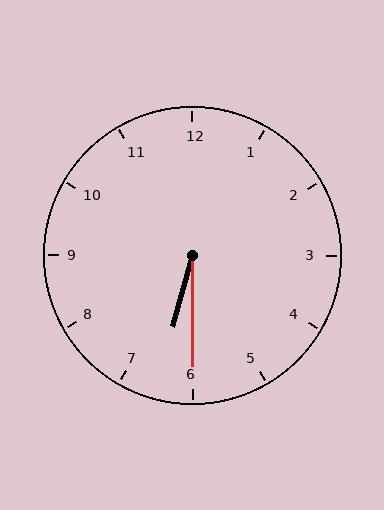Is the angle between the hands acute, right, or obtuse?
It is acute.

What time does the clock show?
6:30.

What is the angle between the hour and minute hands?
Approximately 15 degrees.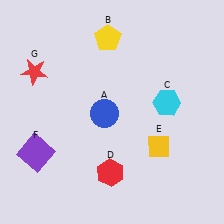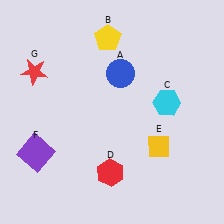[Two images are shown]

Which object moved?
The blue circle (A) moved up.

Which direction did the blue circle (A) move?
The blue circle (A) moved up.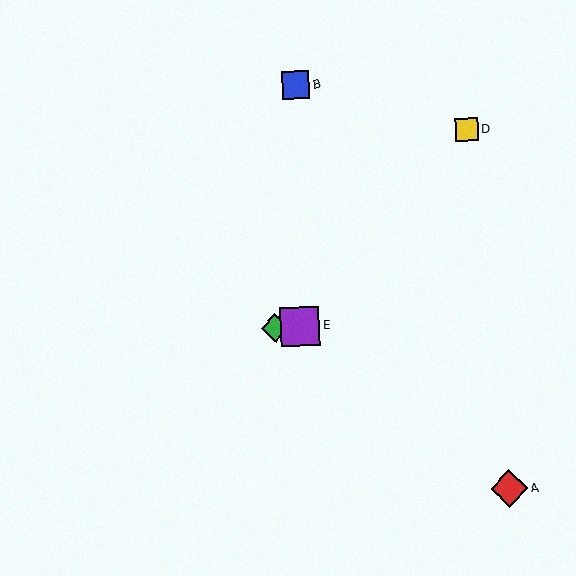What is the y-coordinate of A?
Object A is at y≈489.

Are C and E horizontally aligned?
Yes, both are at y≈328.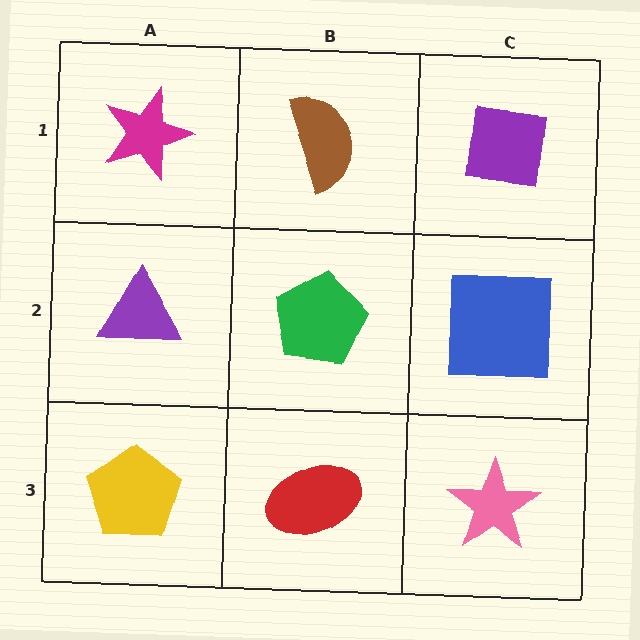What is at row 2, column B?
A green pentagon.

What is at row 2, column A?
A purple triangle.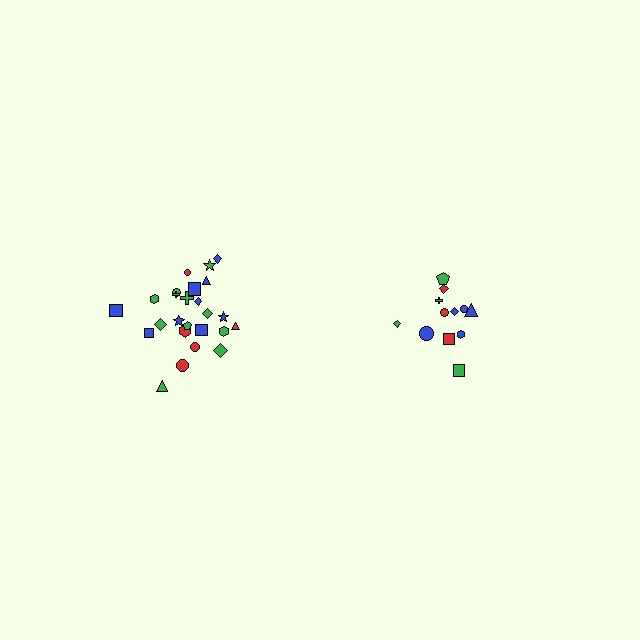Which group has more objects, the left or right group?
The left group.